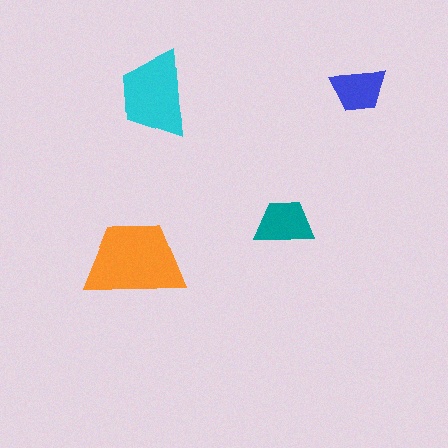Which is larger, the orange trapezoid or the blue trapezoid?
The orange one.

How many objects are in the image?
There are 4 objects in the image.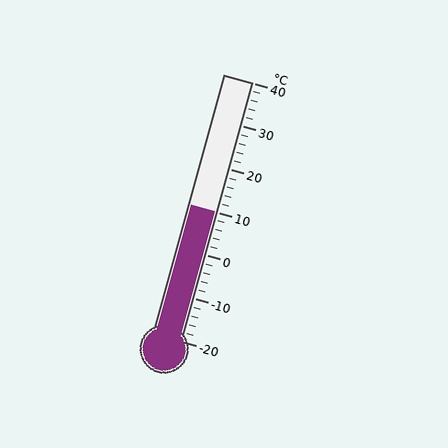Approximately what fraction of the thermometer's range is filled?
The thermometer is filled to approximately 50% of its range.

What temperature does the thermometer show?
The thermometer shows approximately 10°C.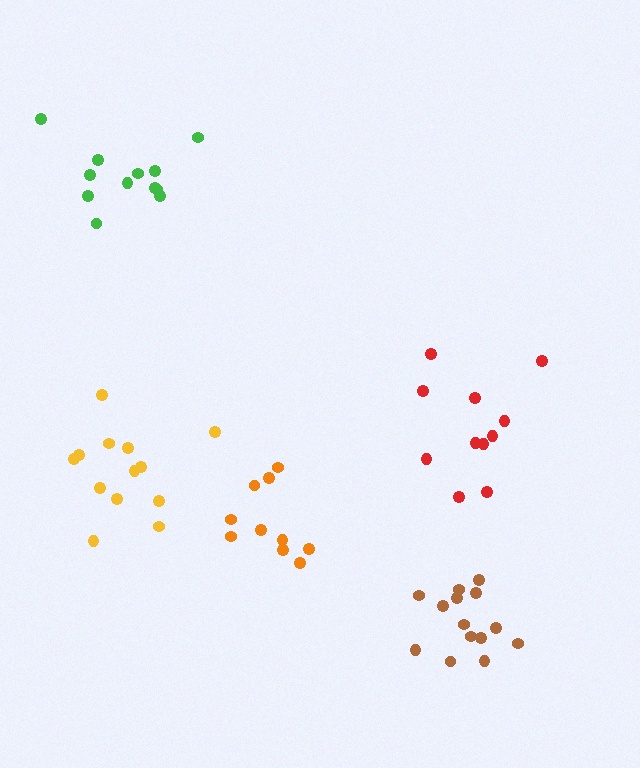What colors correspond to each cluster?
The clusters are colored: brown, orange, green, yellow, red.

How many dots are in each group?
Group 1: 14 dots, Group 2: 10 dots, Group 3: 12 dots, Group 4: 13 dots, Group 5: 11 dots (60 total).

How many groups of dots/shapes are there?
There are 5 groups.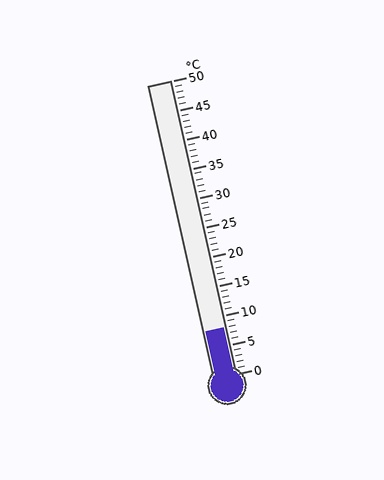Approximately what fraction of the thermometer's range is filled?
The thermometer is filled to approximately 15% of its range.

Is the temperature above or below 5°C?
The temperature is above 5°C.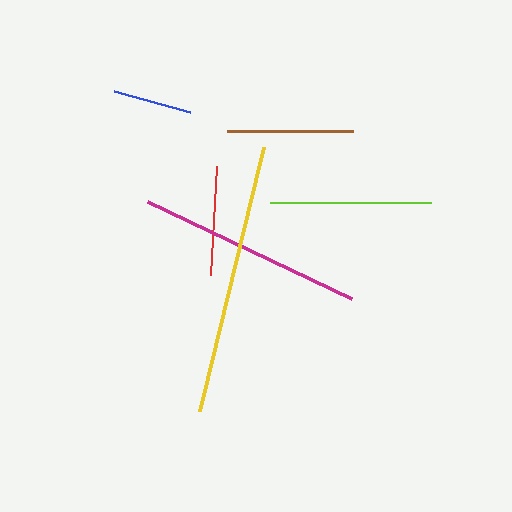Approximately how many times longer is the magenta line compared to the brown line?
The magenta line is approximately 1.8 times the length of the brown line.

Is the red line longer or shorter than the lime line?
The lime line is longer than the red line.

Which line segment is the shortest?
The blue line is the shortest at approximately 79 pixels.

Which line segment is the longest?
The yellow line is the longest at approximately 271 pixels.